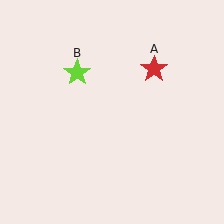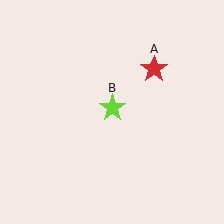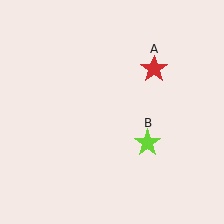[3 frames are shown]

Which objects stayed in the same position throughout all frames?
Red star (object A) remained stationary.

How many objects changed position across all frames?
1 object changed position: lime star (object B).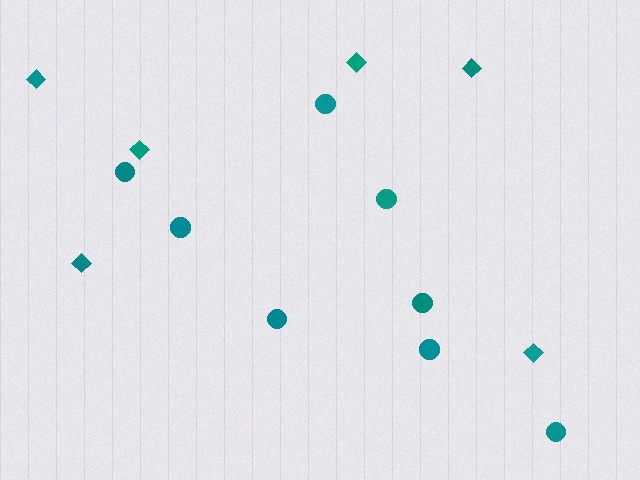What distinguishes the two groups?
There are 2 groups: one group of diamonds (6) and one group of circles (8).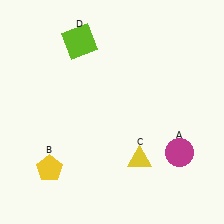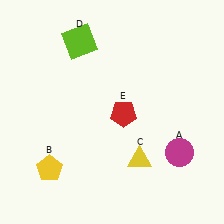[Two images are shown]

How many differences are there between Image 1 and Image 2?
There is 1 difference between the two images.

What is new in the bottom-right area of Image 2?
A red pentagon (E) was added in the bottom-right area of Image 2.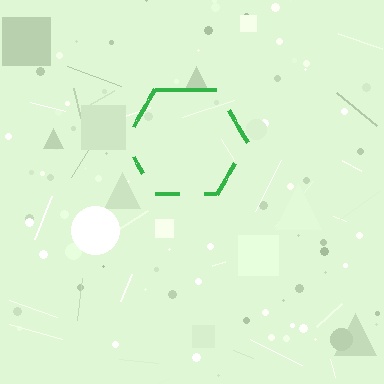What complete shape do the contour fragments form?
The contour fragments form a hexagon.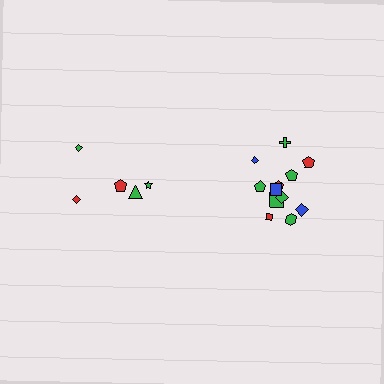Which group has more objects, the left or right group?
The right group.